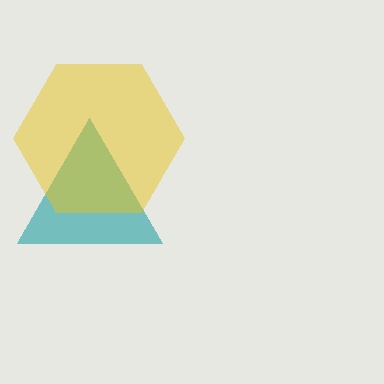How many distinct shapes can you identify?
There are 2 distinct shapes: a teal triangle, a yellow hexagon.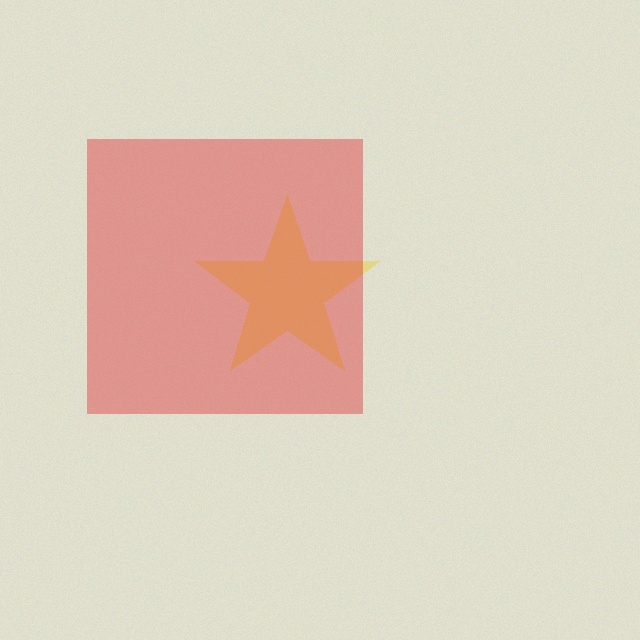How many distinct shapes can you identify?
There are 2 distinct shapes: a yellow star, a red square.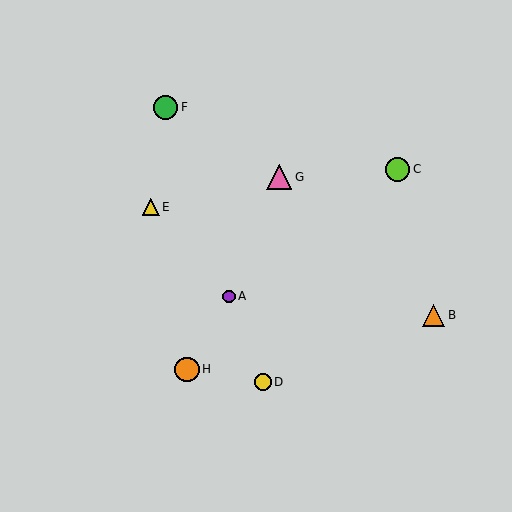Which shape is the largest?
The pink triangle (labeled G) is the largest.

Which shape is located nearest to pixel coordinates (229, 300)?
The purple circle (labeled A) at (229, 296) is nearest to that location.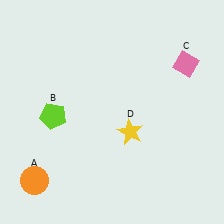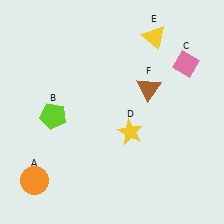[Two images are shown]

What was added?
A yellow triangle (E), a brown triangle (F) were added in Image 2.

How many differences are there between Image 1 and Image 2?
There are 2 differences between the two images.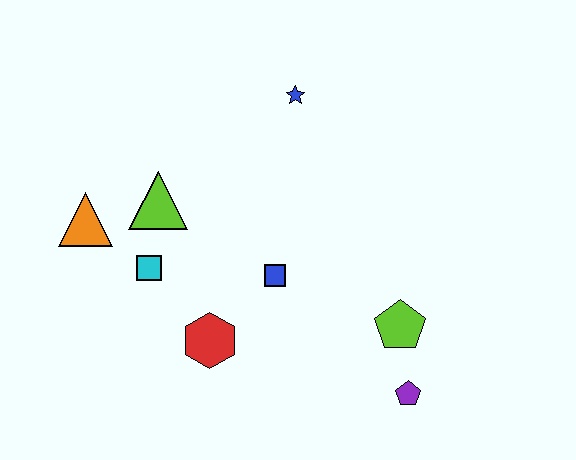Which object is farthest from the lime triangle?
The purple pentagon is farthest from the lime triangle.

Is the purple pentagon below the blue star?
Yes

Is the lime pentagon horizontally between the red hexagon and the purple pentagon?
Yes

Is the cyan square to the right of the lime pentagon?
No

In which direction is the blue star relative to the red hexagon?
The blue star is above the red hexagon.